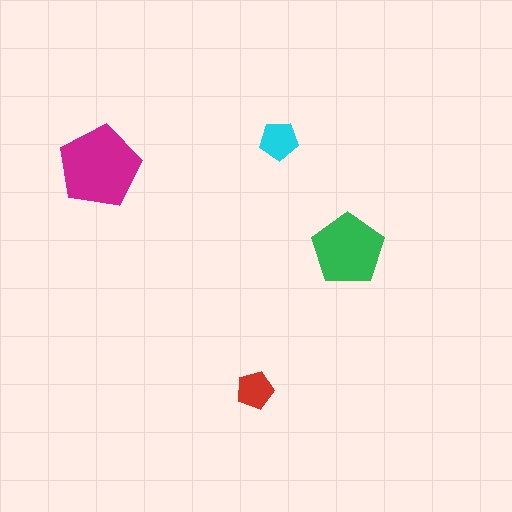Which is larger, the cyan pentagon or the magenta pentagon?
The magenta one.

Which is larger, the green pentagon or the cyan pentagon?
The green one.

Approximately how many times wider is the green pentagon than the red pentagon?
About 2 times wider.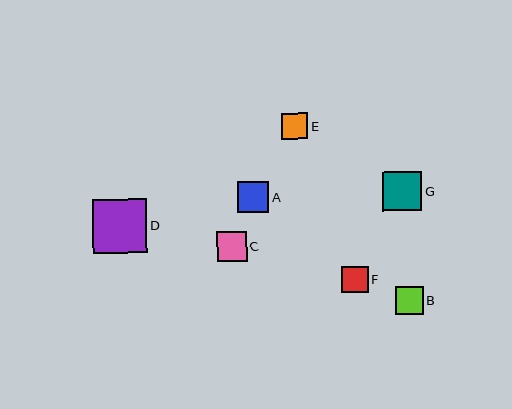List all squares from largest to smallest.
From largest to smallest: D, G, A, C, B, F, E.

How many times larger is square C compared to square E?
Square C is approximately 1.1 times the size of square E.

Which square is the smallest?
Square E is the smallest with a size of approximately 26 pixels.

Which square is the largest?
Square D is the largest with a size of approximately 54 pixels.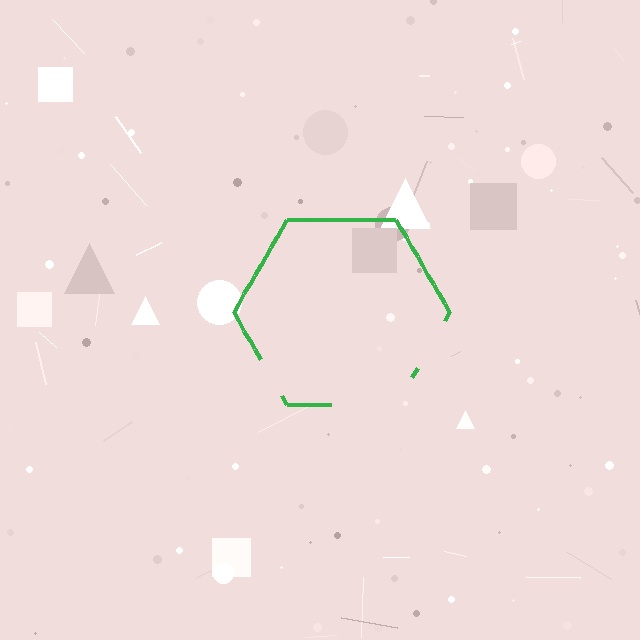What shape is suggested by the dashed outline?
The dashed outline suggests a hexagon.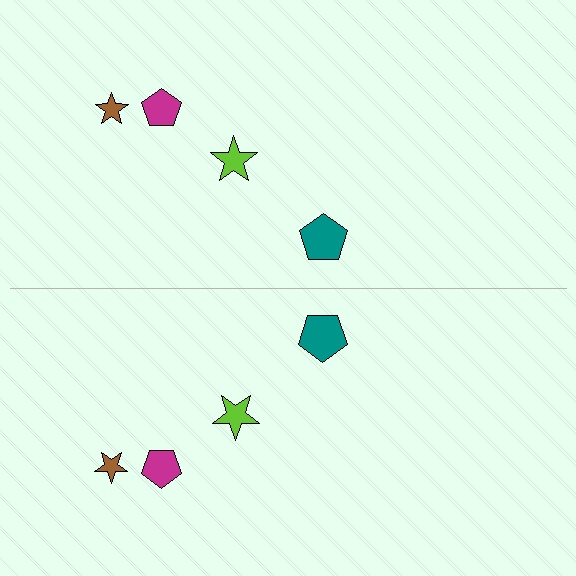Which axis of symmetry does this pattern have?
The pattern has a horizontal axis of symmetry running through the center of the image.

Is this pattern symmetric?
Yes, this pattern has bilateral (reflection) symmetry.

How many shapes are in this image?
There are 8 shapes in this image.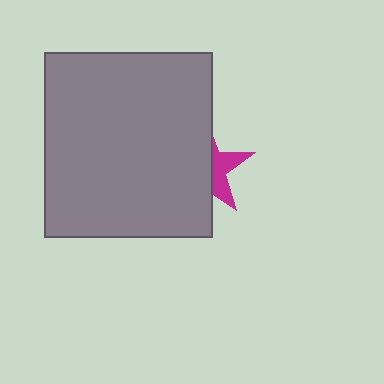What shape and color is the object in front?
The object in front is a gray rectangle.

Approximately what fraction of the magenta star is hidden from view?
Roughly 65% of the magenta star is hidden behind the gray rectangle.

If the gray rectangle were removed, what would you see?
You would see the complete magenta star.